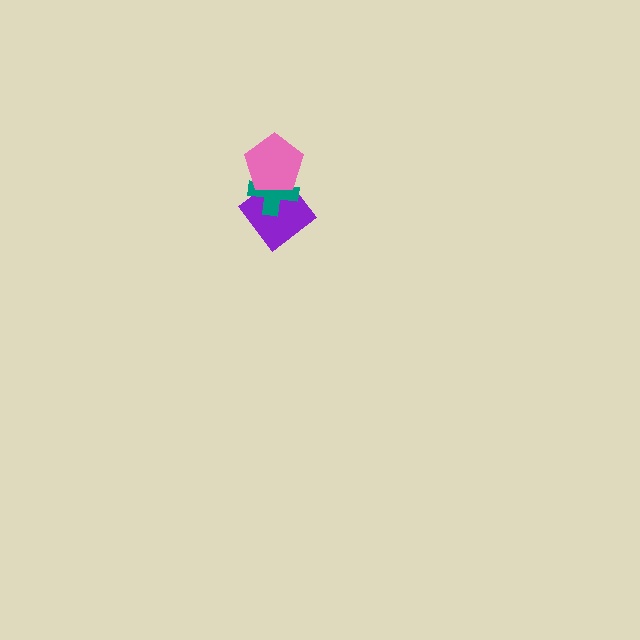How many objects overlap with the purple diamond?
2 objects overlap with the purple diamond.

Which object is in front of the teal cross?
The pink pentagon is in front of the teal cross.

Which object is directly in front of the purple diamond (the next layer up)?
The teal cross is directly in front of the purple diamond.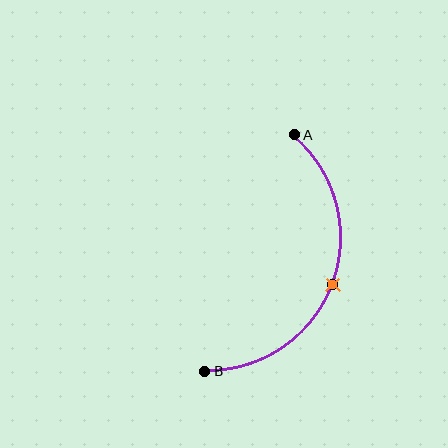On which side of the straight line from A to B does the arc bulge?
The arc bulges to the right of the straight line connecting A and B.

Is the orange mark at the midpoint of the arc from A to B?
Yes. The orange mark lies on the arc at equal arc-length from both A and B — it is the arc midpoint.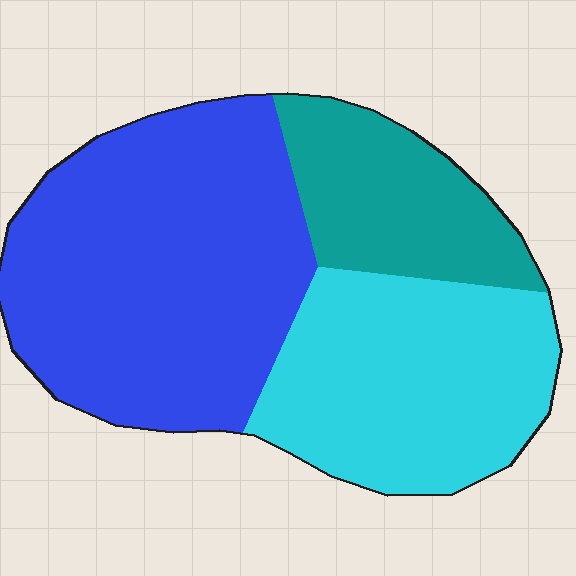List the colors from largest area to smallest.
From largest to smallest: blue, cyan, teal.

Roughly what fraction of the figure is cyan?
Cyan takes up between a quarter and a half of the figure.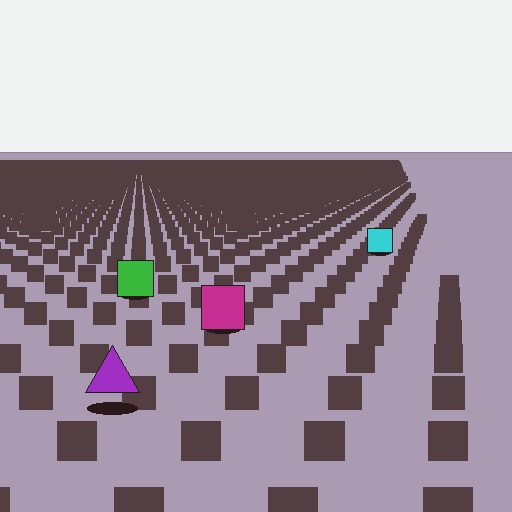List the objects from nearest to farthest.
From nearest to farthest: the purple triangle, the magenta square, the green square, the cyan square.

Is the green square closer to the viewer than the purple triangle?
No. The purple triangle is closer — you can tell from the texture gradient: the ground texture is coarser near it.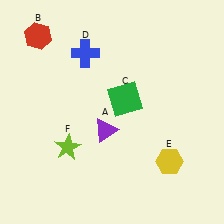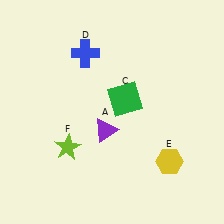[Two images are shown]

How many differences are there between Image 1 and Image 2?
There is 1 difference between the two images.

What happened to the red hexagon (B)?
The red hexagon (B) was removed in Image 2. It was in the top-left area of Image 1.